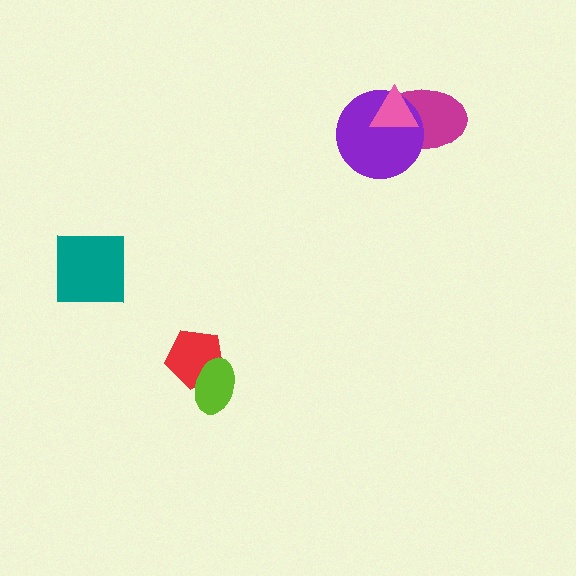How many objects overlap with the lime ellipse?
1 object overlaps with the lime ellipse.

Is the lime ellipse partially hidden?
No, no other shape covers it.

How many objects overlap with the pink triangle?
2 objects overlap with the pink triangle.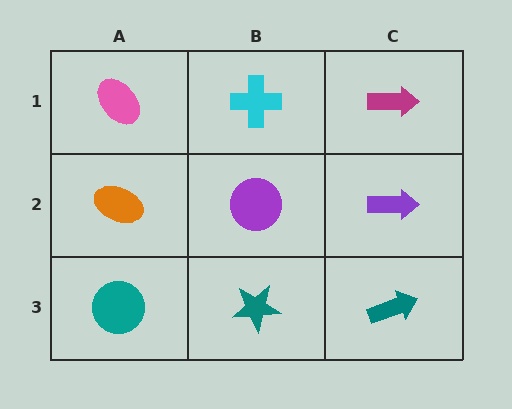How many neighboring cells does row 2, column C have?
3.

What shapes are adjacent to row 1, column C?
A purple arrow (row 2, column C), a cyan cross (row 1, column B).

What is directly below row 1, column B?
A purple circle.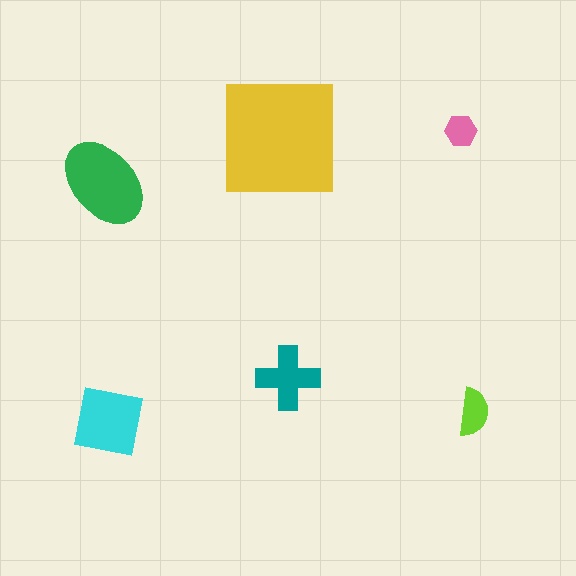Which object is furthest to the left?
The green ellipse is leftmost.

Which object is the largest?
The yellow square.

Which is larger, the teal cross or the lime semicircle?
The teal cross.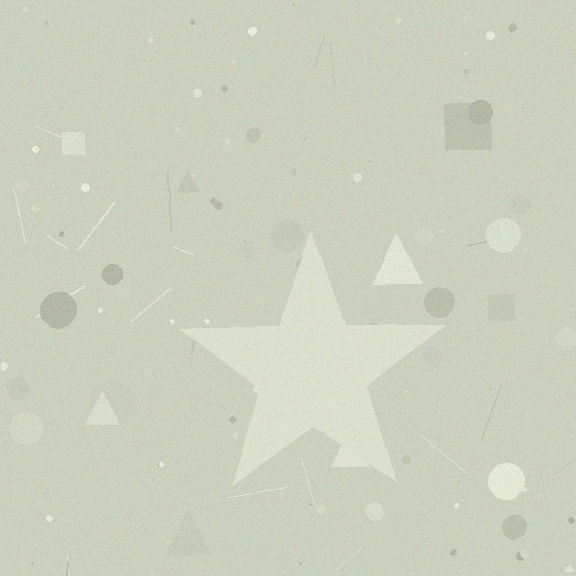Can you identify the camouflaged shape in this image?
The camouflaged shape is a star.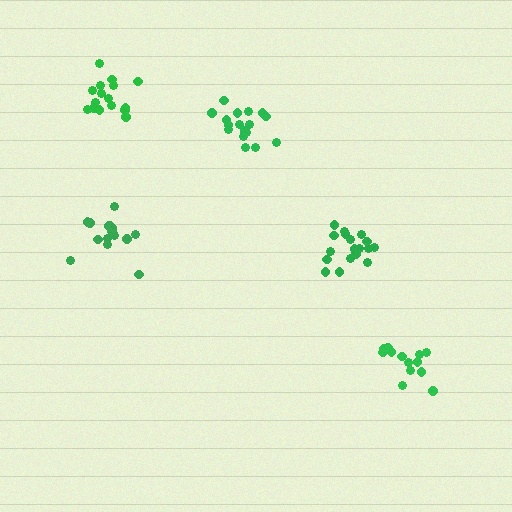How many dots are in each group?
Group 1: 18 dots, Group 2: 17 dots, Group 3: 17 dots, Group 4: 13 dots, Group 5: 16 dots (81 total).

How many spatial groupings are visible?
There are 5 spatial groupings.